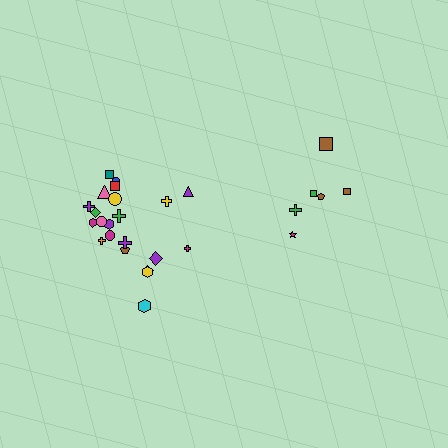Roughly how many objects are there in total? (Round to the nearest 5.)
Roughly 30 objects in total.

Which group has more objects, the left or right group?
The left group.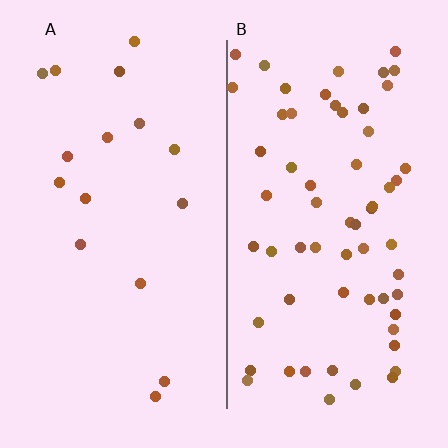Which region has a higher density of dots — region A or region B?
B (the right).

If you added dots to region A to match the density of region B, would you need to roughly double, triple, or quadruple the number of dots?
Approximately quadruple.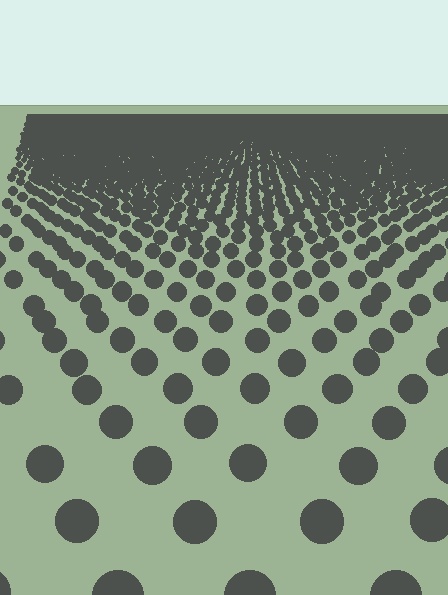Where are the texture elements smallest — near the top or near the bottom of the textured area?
Near the top.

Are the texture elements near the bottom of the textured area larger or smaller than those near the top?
Larger. Near the bottom, elements are closer to the viewer and appear at a bigger on-screen size.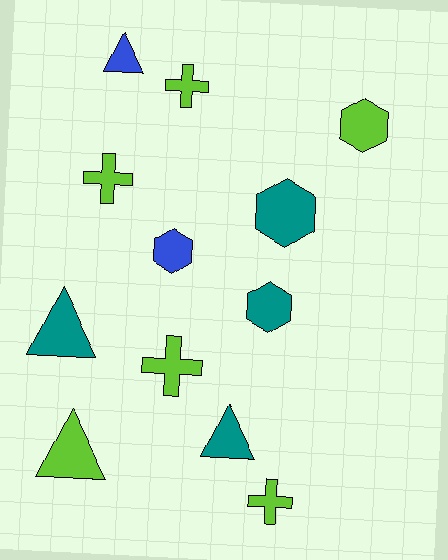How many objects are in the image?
There are 12 objects.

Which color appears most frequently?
Lime, with 6 objects.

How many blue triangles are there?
There is 1 blue triangle.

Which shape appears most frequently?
Hexagon, with 4 objects.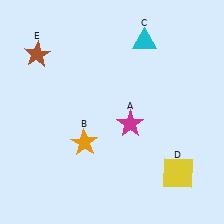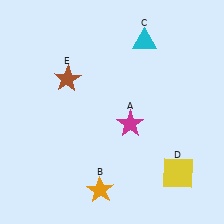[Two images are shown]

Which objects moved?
The objects that moved are: the orange star (B), the brown star (E).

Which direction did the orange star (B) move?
The orange star (B) moved down.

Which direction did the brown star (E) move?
The brown star (E) moved right.